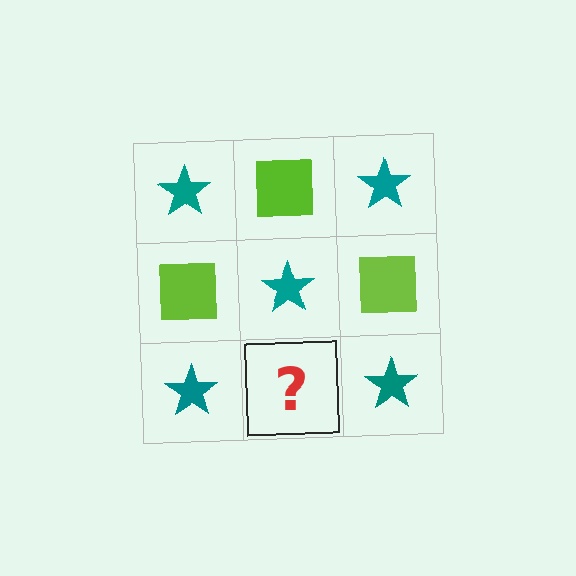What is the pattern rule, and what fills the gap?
The rule is that it alternates teal star and lime square in a checkerboard pattern. The gap should be filled with a lime square.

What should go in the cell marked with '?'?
The missing cell should contain a lime square.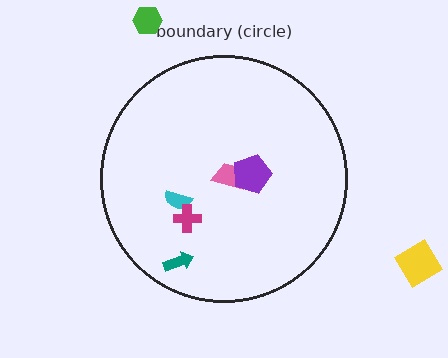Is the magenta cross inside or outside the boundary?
Inside.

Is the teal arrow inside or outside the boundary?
Inside.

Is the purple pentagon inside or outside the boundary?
Inside.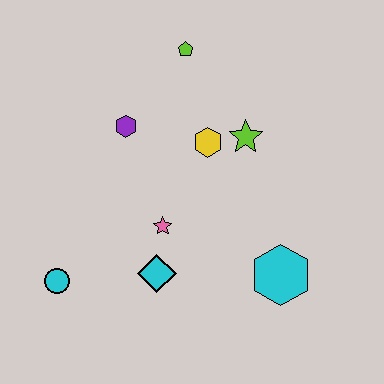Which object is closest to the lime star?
The yellow hexagon is closest to the lime star.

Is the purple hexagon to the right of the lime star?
No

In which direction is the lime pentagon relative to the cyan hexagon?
The lime pentagon is above the cyan hexagon.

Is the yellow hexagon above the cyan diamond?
Yes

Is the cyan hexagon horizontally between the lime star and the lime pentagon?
No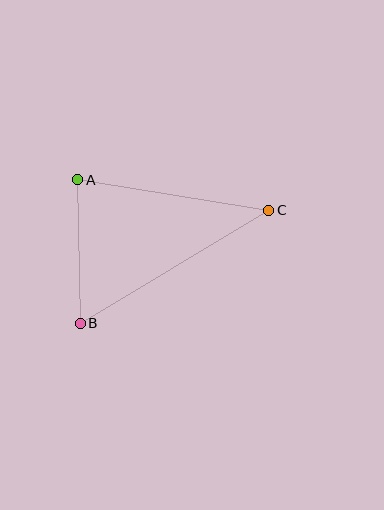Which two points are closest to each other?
Points A and B are closest to each other.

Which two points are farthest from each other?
Points B and C are farthest from each other.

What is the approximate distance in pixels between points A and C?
The distance between A and C is approximately 193 pixels.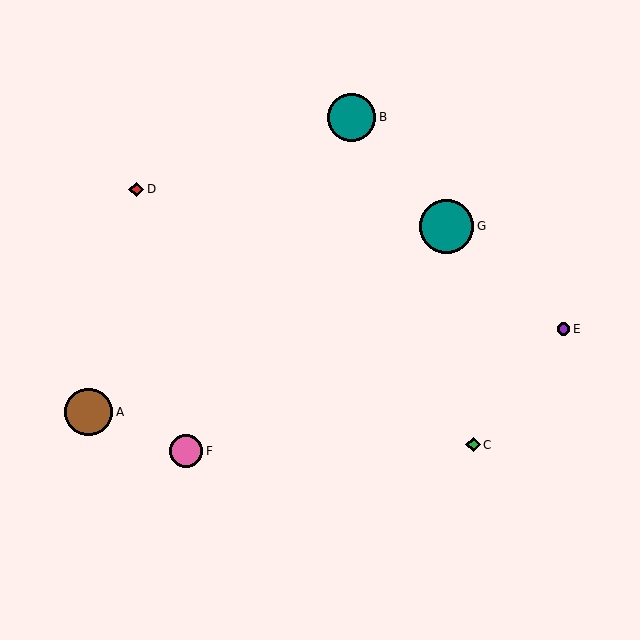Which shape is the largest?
The teal circle (labeled G) is the largest.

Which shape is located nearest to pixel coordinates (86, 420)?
The brown circle (labeled A) at (89, 412) is nearest to that location.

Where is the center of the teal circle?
The center of the teal circle is at (352, 117).